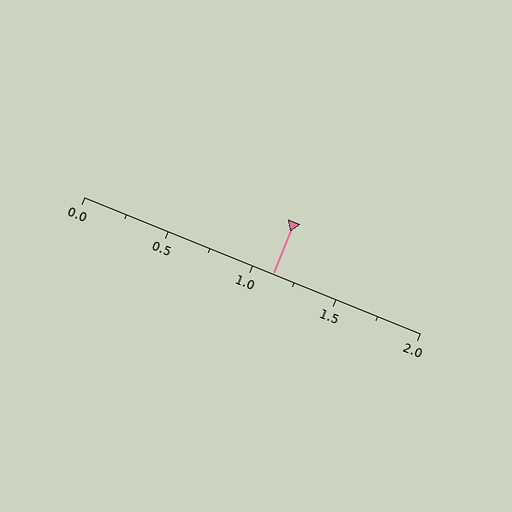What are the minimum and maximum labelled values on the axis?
The axis runs from 0.0 to 2.0.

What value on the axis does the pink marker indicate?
The marker indicates approximately 1.12.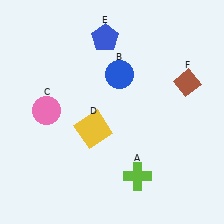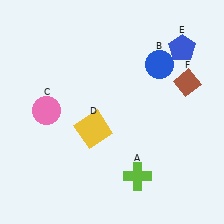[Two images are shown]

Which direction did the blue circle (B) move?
The blue circle (B) moved right.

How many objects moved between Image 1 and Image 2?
2 objects moved between the two images.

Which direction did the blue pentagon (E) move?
The blue pentagon (E) moved right.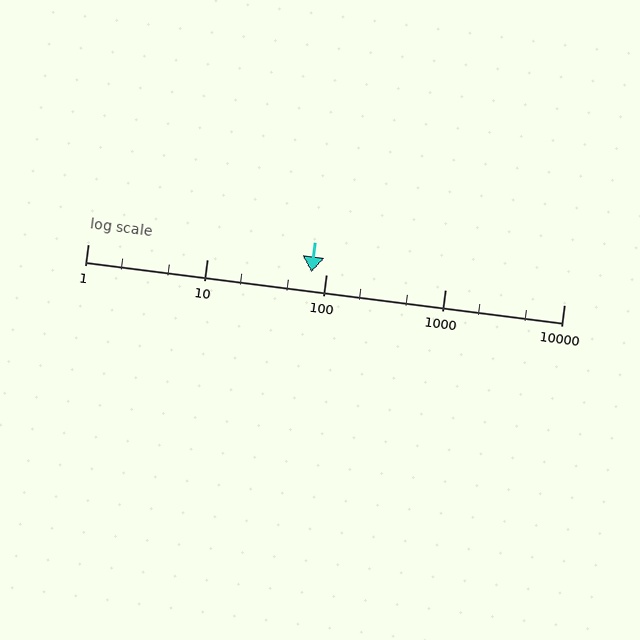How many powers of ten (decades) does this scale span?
The scale spans 4 decades, from 1 to 10000.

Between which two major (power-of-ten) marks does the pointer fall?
The pointer is between 10 and 100.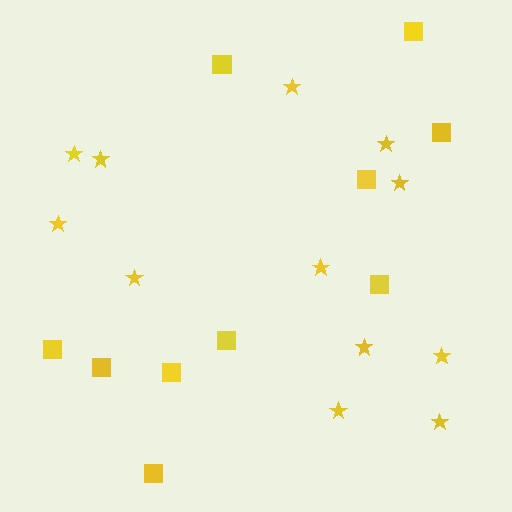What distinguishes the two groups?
There are 2 groups: one group of stars (12) and one group of squares (10).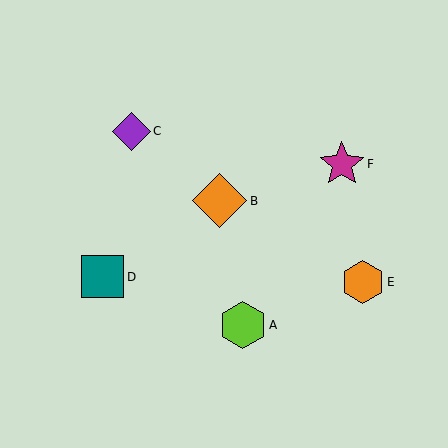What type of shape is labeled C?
Shape C is a purple diamond.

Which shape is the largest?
The orange diamond (labeled B) is the largest.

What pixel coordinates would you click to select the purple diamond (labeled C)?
Click at (131, 131) to select the purple diamond C.